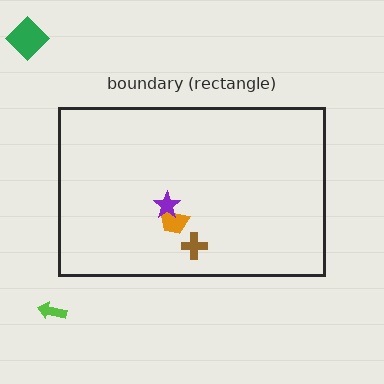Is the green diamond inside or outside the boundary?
Outside.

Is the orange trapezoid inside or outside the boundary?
Inside.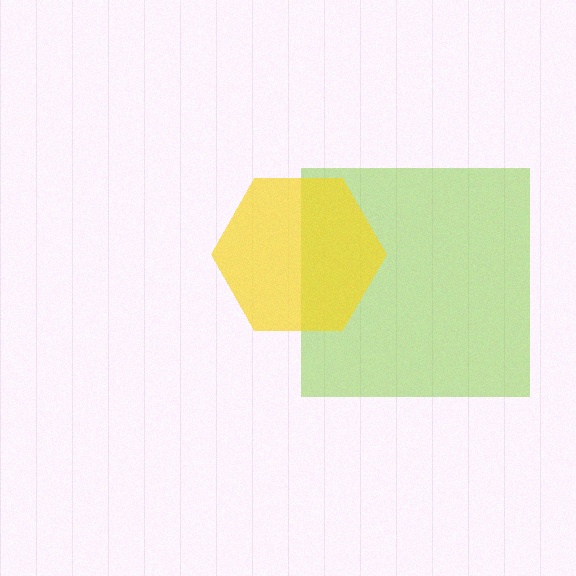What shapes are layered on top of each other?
The layered shapes are: a lime square, a yellow hexagon.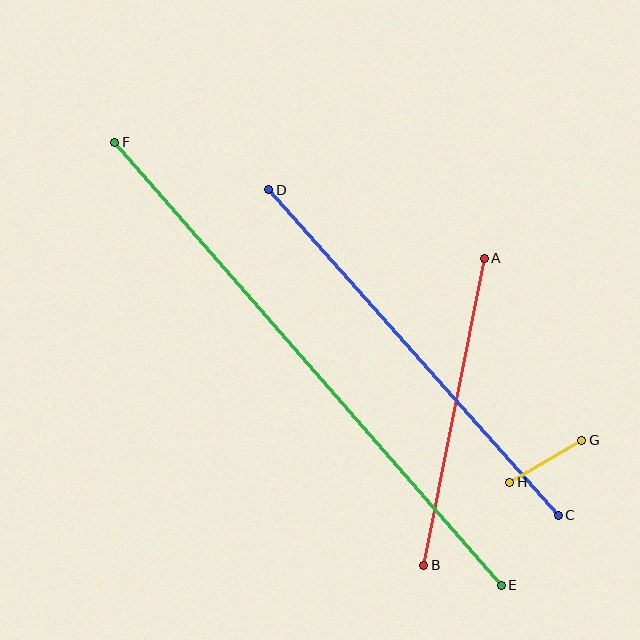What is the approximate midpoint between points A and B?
The midpoint is at approximately (454, 412) pixels.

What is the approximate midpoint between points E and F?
The midpoint is at approximately (308, 364) pixels.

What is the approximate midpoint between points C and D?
The midpoint is at approximately (414, 353) pixels.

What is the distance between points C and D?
The distance is approximately 435 pixels.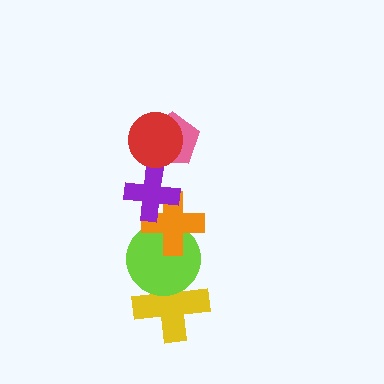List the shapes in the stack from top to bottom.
From top to bottom: the red circle, the pink pentagon, the purple cross, the orange cross, the lime circle, the yellow cross.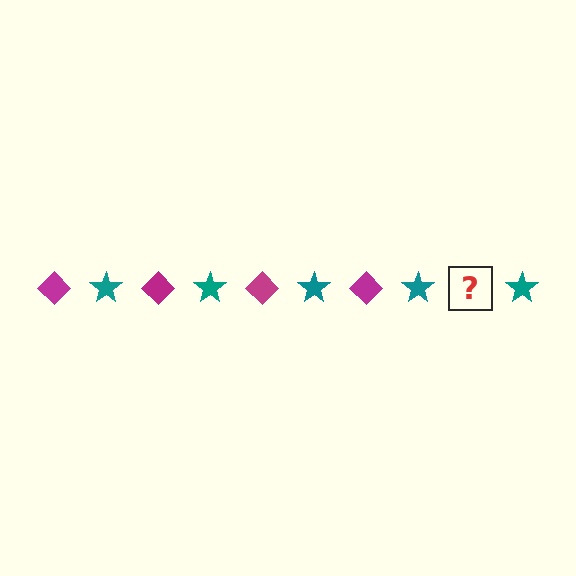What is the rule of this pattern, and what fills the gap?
The rule is that the pattern alternates between magenta diamond and teal star. The gap should be filled with a magenta diamond.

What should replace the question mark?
The question mark should be replaced with a magenta diamond.